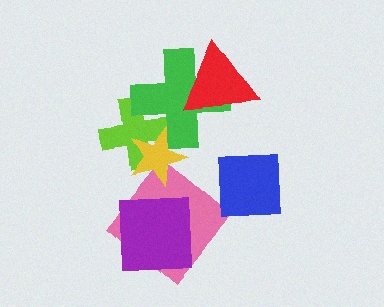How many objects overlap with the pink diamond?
2 objects overlap with the pink diamond.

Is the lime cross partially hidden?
Yes, it is partially covered by another shape.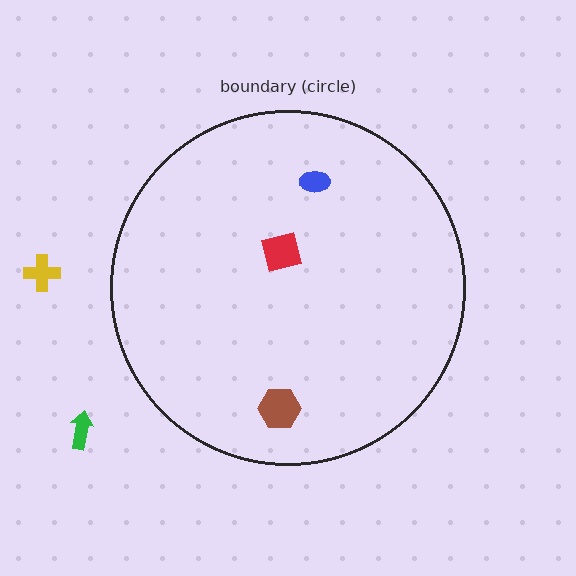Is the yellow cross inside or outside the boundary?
Outside.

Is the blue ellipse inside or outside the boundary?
Inside.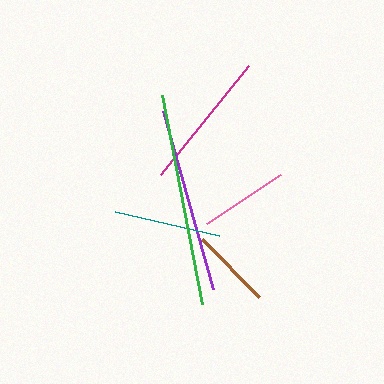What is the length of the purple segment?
The purple segment is approximately 185 pixels long.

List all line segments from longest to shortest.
From longest to shortest: green, purple, magenta, teal, pink, brown.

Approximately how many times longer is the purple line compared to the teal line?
The purple line is approximately 1.7 times the length of the teal line.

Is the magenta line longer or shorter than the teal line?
The magenta line is longer than the teal line.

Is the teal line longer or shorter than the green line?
The green line is longer than the teal line.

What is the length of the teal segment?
The teal segment is approximately 107 pixels long.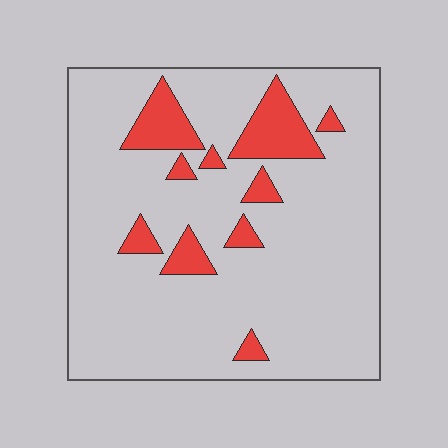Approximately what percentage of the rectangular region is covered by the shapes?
Approximately 15%.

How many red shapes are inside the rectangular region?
10.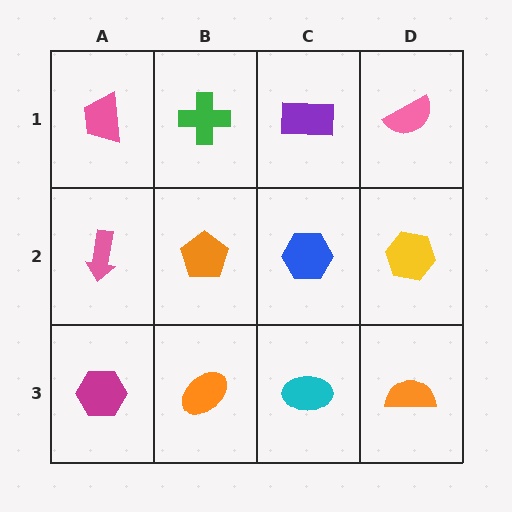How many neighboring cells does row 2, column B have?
4.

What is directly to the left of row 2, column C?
An orange pentagon.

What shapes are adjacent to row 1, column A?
A pink arrow (row 2, column A), a green cross (row 1, column B).